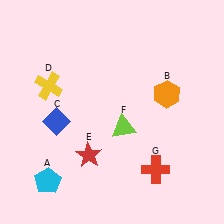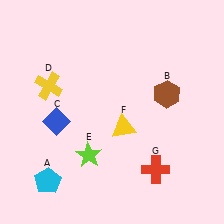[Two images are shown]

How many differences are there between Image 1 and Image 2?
There are 3 differences between the two images.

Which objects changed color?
B changed from orange to brown. E changed from red to lime. F changed from lime to yellow.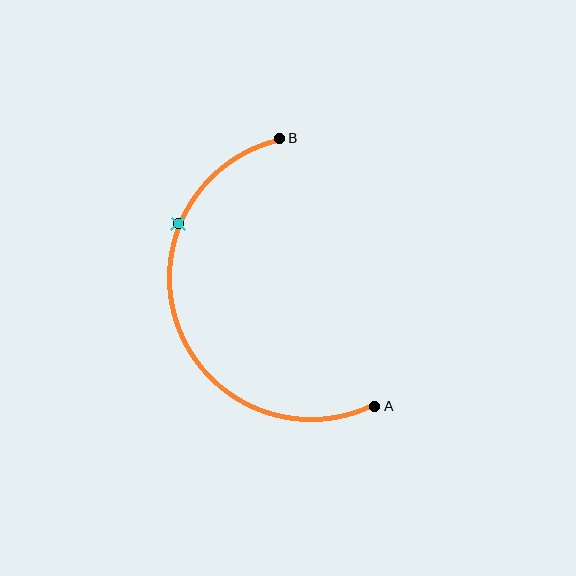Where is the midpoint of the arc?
The arc midpoint is the point on the curve farthest from the straight line joining A and B. It sits to the left of that line.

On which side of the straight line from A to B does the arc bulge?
The arc bulges to the left of the straight line connecting A and B.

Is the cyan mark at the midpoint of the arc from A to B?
No. The cyan mark lies on the arc but is closer to endpoint B. The arc midpoint would be at the point on the curve equidistant along the arc from both A and B.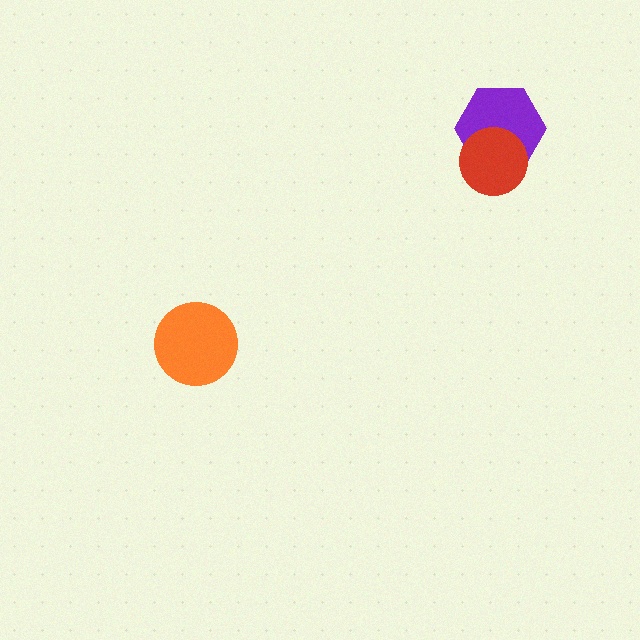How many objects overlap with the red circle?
1 object overlaps with the red circle.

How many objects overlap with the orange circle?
0 objects overlap with the orange circle.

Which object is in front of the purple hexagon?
The red circle is in front of the purple hexagon.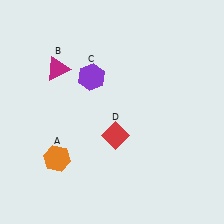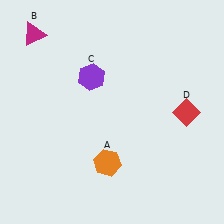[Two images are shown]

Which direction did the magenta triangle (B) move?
The magenta triangle (B) moved up.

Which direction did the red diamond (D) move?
The red diamond (D) moved right.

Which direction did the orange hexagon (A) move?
The orange hexagon (A) moved right.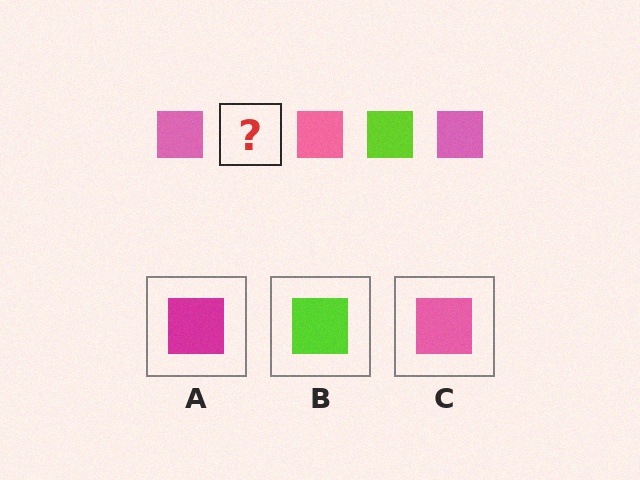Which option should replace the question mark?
Option B.